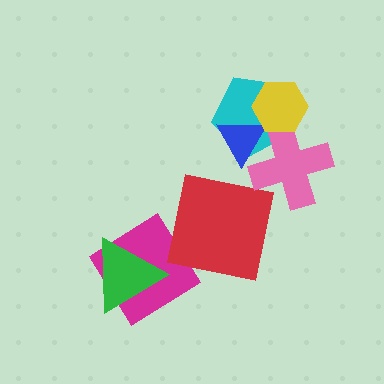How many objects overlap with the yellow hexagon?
3 objects overlap with the yellow hexagon.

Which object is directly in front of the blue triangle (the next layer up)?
The pink cross is directly in front of the blue triangle.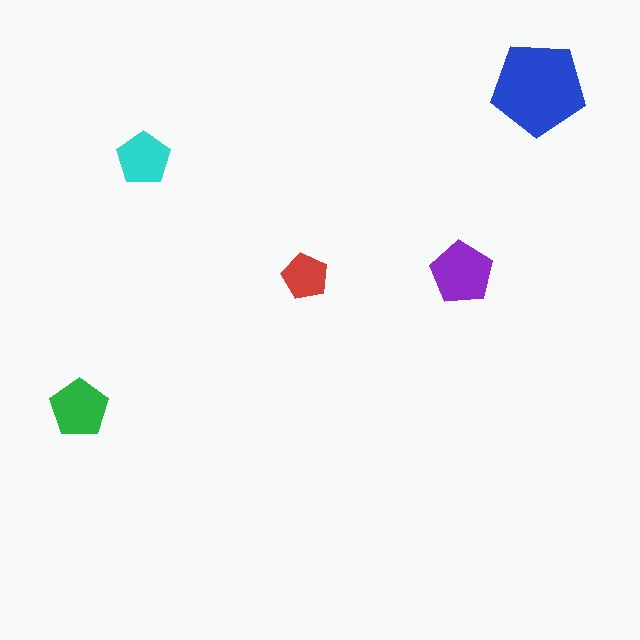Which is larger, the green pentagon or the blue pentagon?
The blue one.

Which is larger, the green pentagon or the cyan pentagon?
The green one.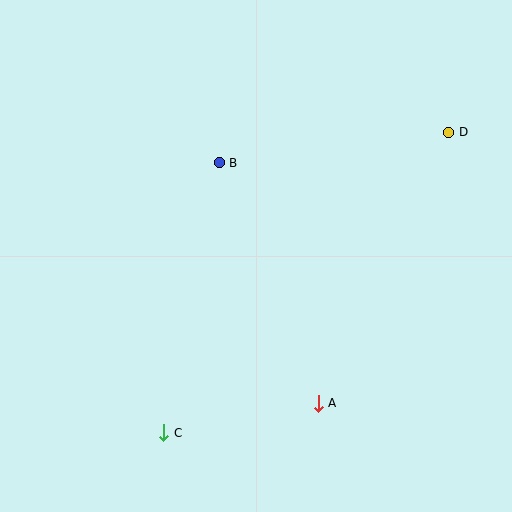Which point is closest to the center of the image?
Point B at (219, 163) is closest to the center.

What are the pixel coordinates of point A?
Point A is at (318, 403).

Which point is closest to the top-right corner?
Point D is closest to the top-right corner.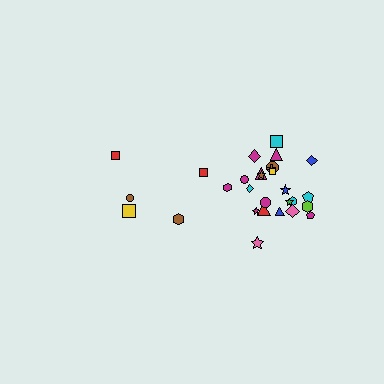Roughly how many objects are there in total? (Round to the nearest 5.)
Roughly 30 objects in total.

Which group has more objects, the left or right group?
The right group.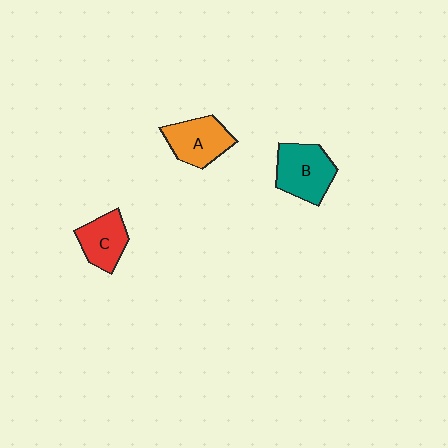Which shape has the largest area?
Shape B (teal).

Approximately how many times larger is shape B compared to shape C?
Approximately 1.3 times.